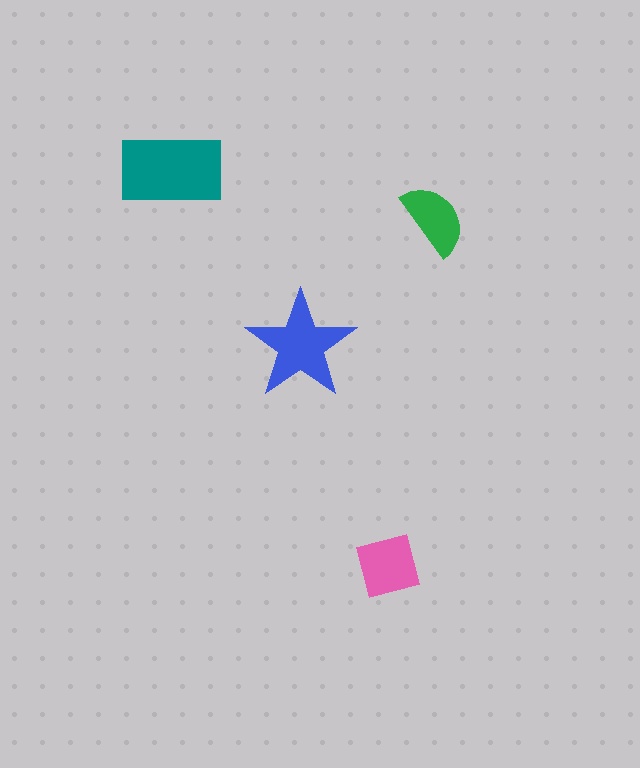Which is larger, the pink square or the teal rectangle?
The teal rectangle.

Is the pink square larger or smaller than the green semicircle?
Larger.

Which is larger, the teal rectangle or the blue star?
The teal rectangle.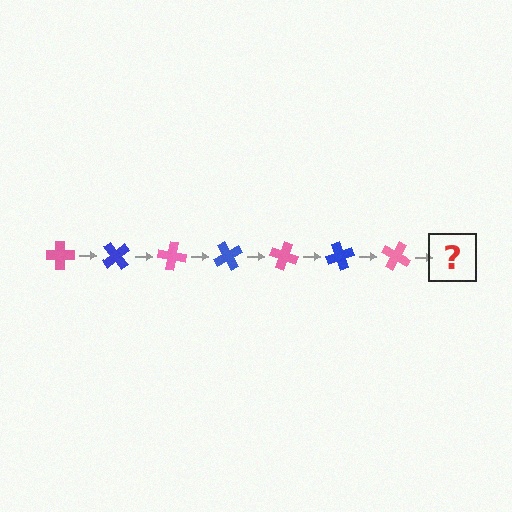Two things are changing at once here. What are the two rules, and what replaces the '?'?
The two rules are that it rotates 50 degrees each step and the color cycles through pink and blue. The '?' should be a blue cross, rotated 350 degrees from the start.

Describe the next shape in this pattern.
It should be a blue cross, rotated 350 degrees from the start.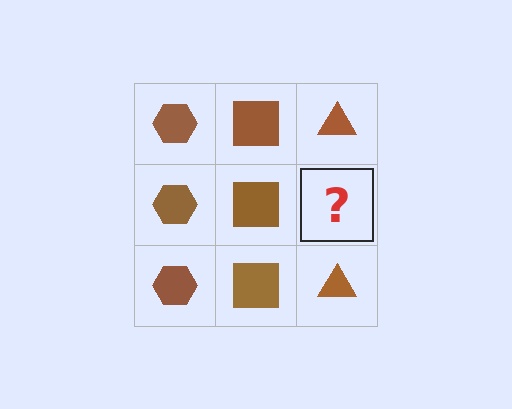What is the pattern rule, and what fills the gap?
The rule is that each column has a consistent shape. The gap should be filled with a brown triangle.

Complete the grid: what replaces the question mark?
The question mark should be replaced with a brown triangle.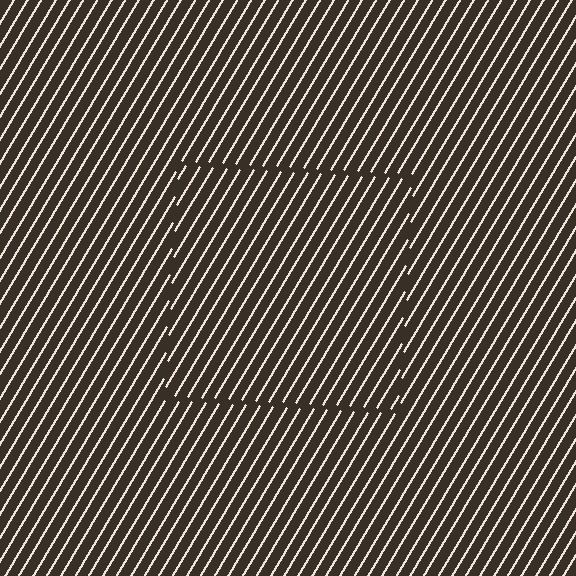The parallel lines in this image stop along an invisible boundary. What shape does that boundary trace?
An illusory square. The interior of the shape contains the same grating, shifted by half a period — the contour is defined by the phase discontinuity where line-ends from the inner and outer gratings abut.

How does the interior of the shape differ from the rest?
The interior of the shape contains the same grating, shifted by half a period — the contour is defined by the phase discontinuity where line-ends from the inner and outer gratings abut.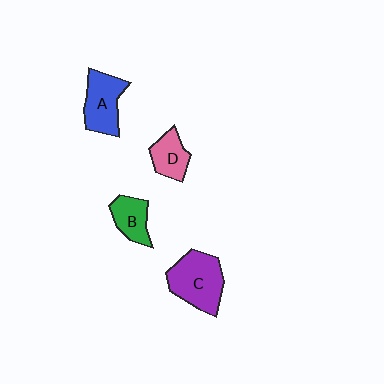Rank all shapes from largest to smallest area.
From largest to smallest: C (purple), A (blue), B (green), D (pink).